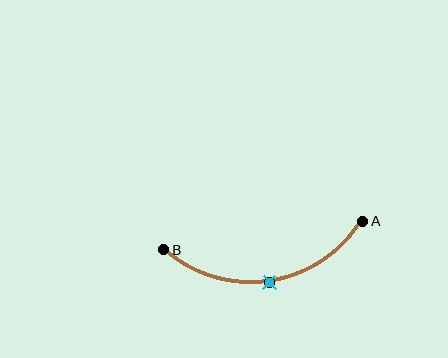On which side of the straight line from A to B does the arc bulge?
The arc bulges below the straight line connecting A and B.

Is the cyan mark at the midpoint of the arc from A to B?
Yes. The cyan mark lies on the arc at equal arc-length from both A and B — it is the arc midpoint.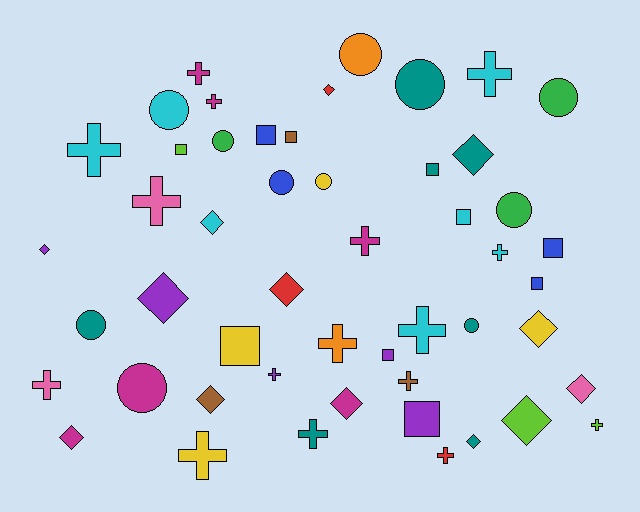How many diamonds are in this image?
There are 13 diamonds.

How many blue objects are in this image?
There are 4 blue objects.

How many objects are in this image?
There are 50 objects.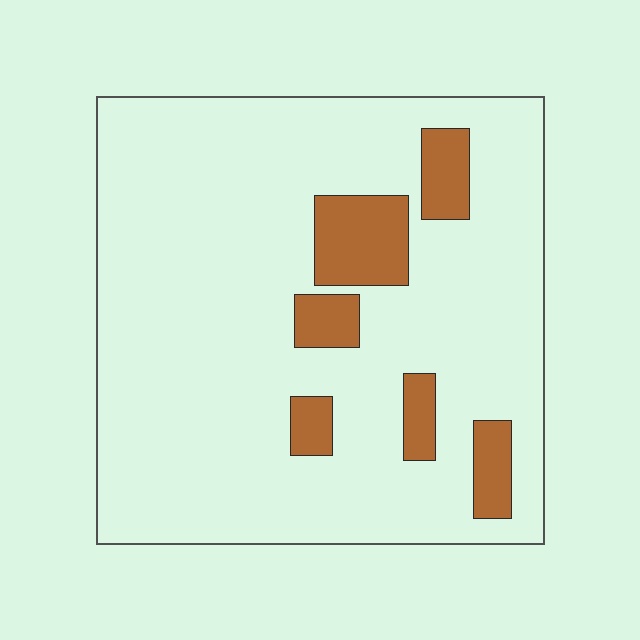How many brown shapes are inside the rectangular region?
6.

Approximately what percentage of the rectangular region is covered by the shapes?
Approximately 15%.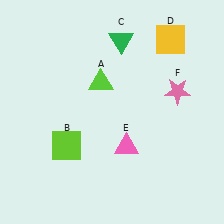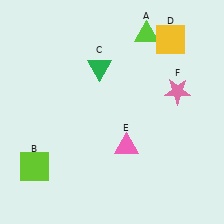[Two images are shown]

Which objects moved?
The objects that moved are: the lime triangle (A), the lime square (B), the green triangle (C).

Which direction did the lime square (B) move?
The lime square (B) moved left.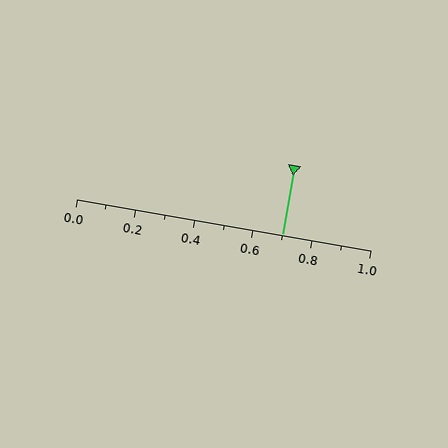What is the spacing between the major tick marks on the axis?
The major ticks are spaced 0.2 apart.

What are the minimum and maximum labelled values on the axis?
The axis runs from 0.0 to 1.0.